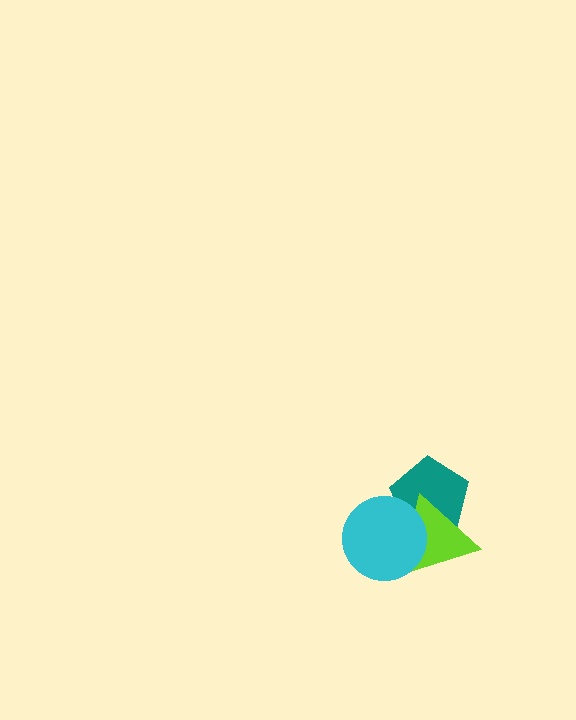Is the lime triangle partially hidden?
Yes, it is partially covered by another shape.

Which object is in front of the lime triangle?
The cyan circle is in front of the lime triangle.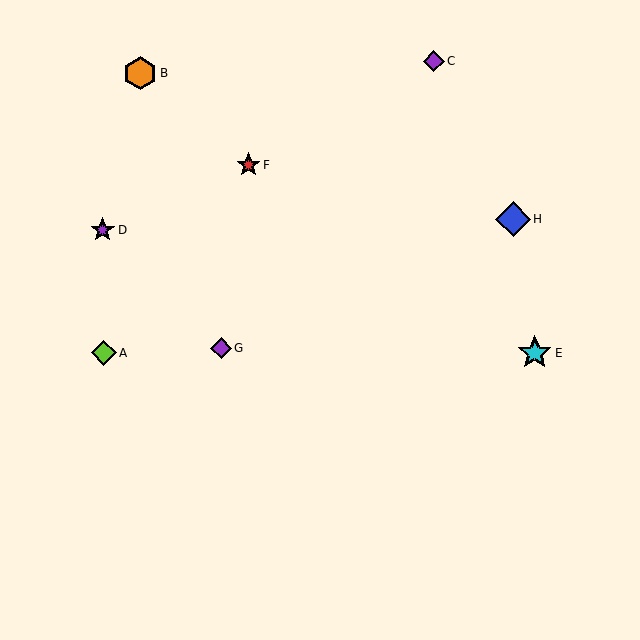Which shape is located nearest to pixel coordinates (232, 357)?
The purple diamond (labeled G) at (221, 348) is nearest to that location.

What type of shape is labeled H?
Shape H is a blue diamond.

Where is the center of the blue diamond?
The center of the blue diamond is at (513, 219).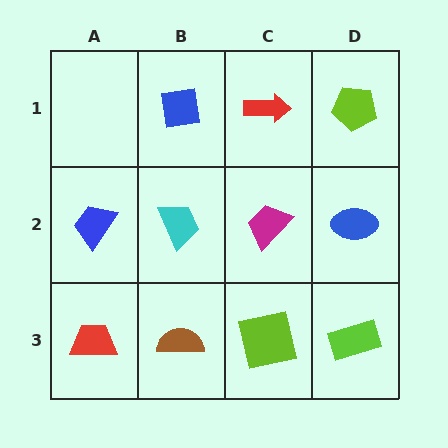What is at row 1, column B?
A blue square.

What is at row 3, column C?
A lime square.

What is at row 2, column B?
A cyan trapezoid.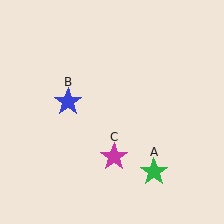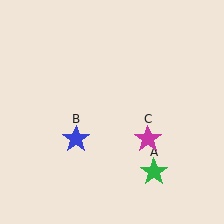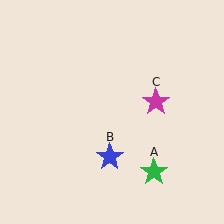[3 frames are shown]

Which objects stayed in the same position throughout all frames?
Green star (object A) remained stationary.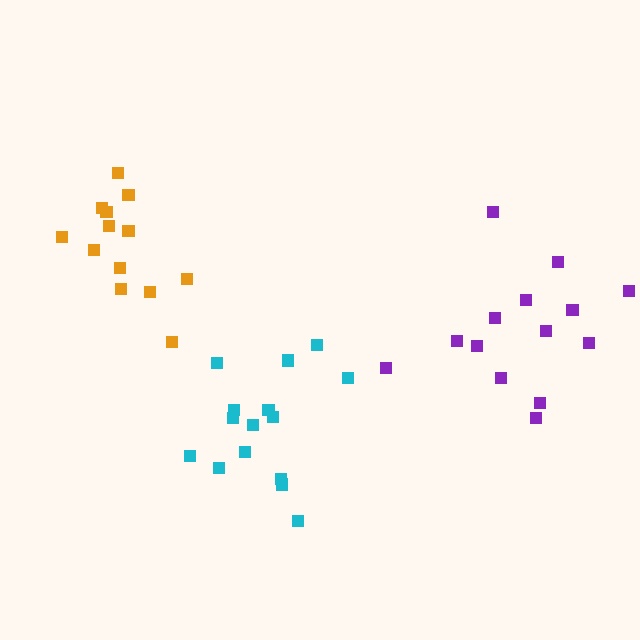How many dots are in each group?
Group 1: 15 dots, Group 2: 14 dots, Group 3: 14 dots (43 total).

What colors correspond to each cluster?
The clusters are colored: cyan, orange, purple.